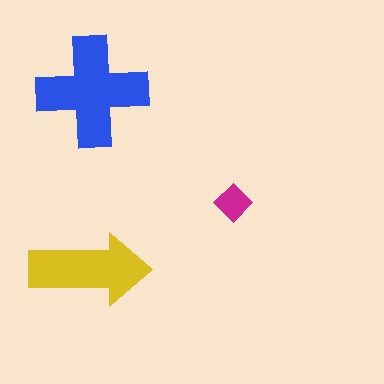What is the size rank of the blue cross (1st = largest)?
1st.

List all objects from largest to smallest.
The blue cross, the yellow arrow, the magenta diamond.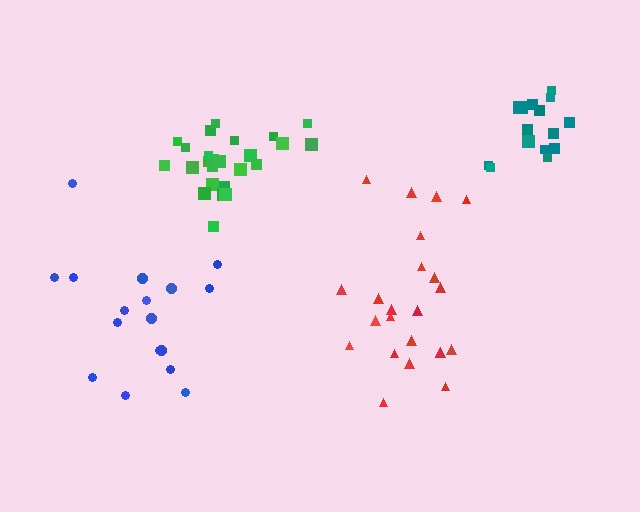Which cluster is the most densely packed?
Teal.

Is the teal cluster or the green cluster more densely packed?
Teal.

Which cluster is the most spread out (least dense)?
Blue.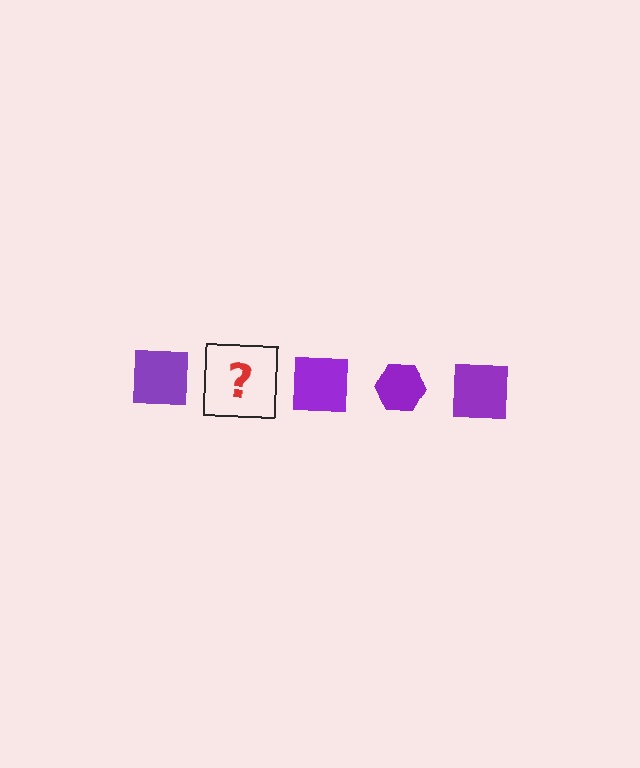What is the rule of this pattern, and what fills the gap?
The rule is that the pattern cycles through square, hexagon shapes in purple. The gap should be filled with a purple hexagon.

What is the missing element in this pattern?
The missing element is a purple hexagon.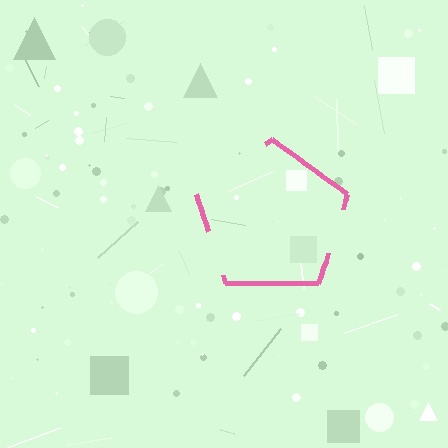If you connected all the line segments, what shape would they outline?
They would outline a pentagon.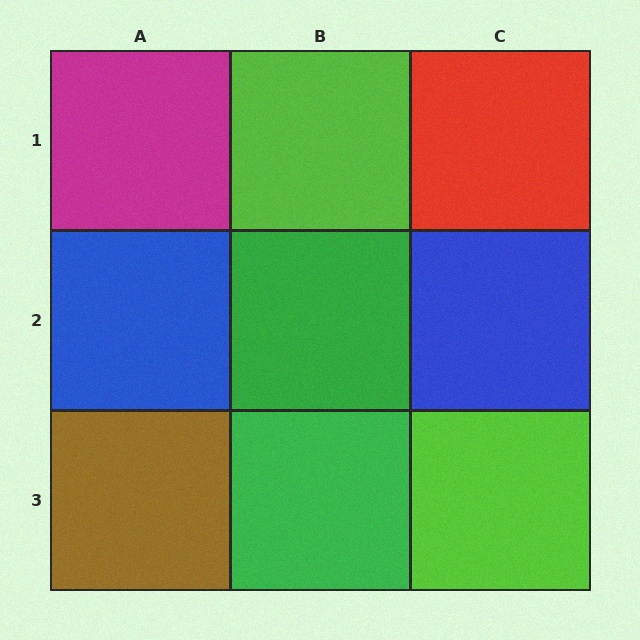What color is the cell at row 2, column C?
Blue.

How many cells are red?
1 cell is red.